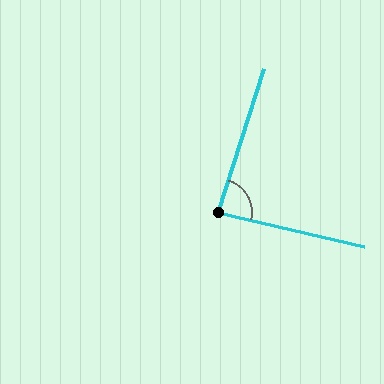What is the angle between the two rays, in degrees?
Approximately 85 degrees.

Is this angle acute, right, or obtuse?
It is approximately a right angle.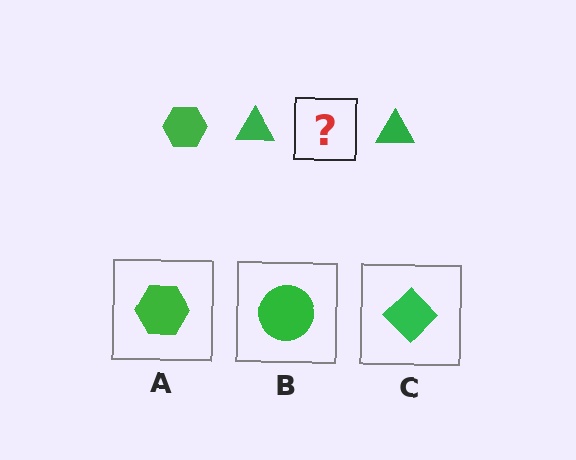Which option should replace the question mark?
Option A.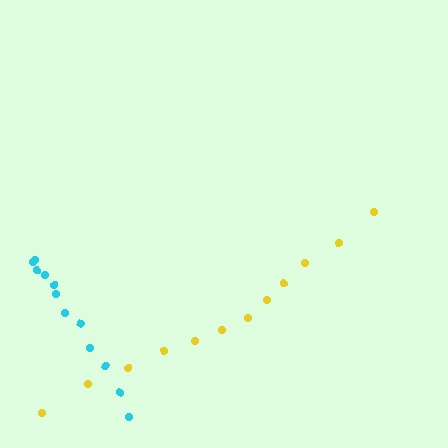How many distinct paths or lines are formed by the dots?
There are 2 distinct paths.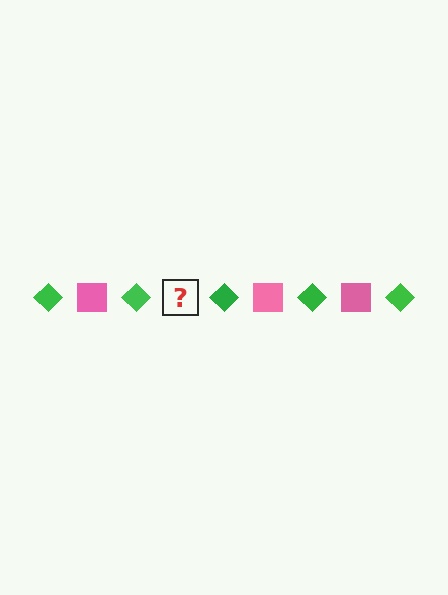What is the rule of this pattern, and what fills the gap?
The rule is that the pattern alternates between green diamond and pink square. The gap should be filled with a pink square.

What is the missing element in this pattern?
The missing element is a pink square.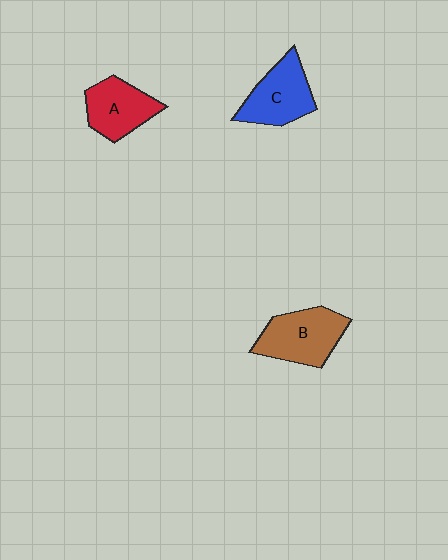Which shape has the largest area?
Shape B (brown).